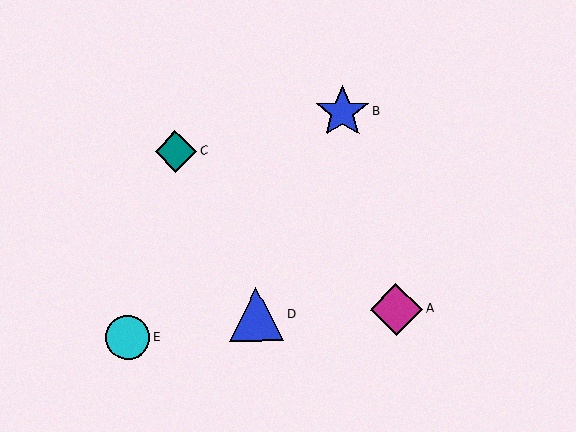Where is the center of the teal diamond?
The center of the teal diamond is at (176, 152).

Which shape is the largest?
The blue triangle (labeled D) is the largest.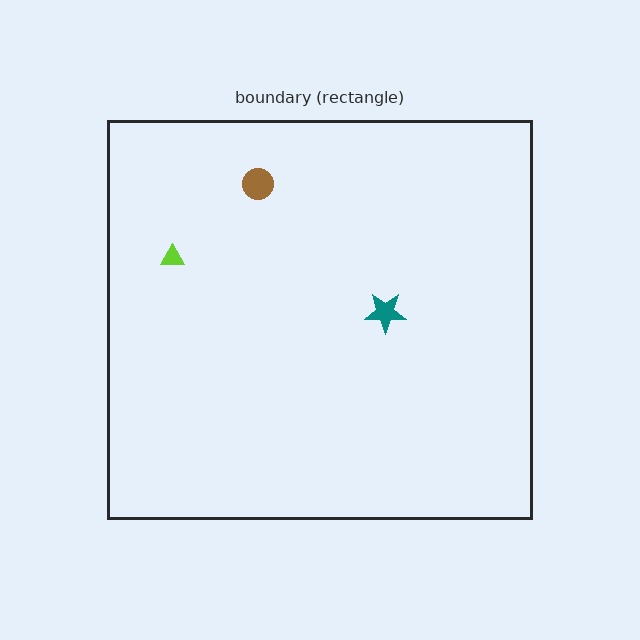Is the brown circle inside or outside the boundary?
Inside.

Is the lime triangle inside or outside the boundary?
Inside.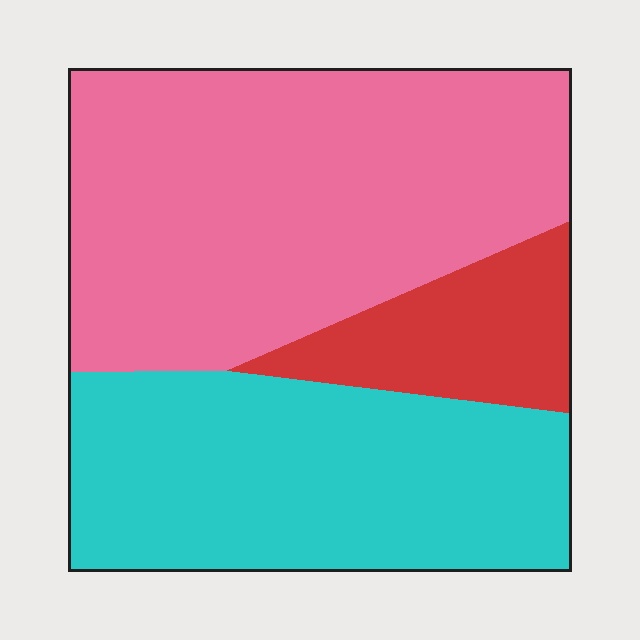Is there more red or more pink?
Pink.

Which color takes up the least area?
Red, at roughly 15%.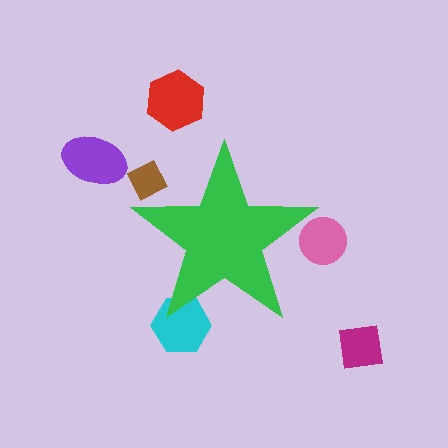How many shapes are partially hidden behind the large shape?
3 shapes are partially hidden.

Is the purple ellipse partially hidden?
No, the purple ellipse is fully visible.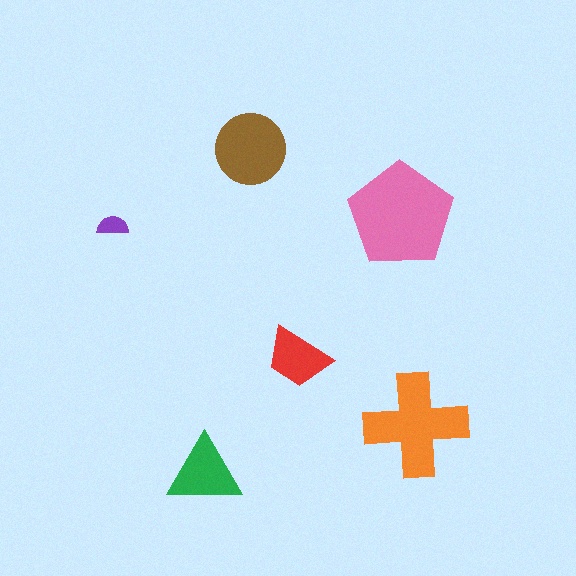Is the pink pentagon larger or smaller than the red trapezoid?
Larger.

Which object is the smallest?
The purple semicircle.